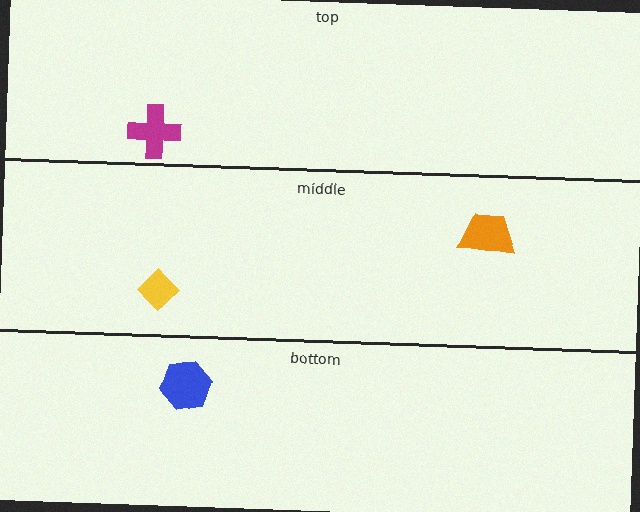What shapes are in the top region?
The magenta cross.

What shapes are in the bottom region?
The blue hexagon.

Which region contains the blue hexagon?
The bottom region.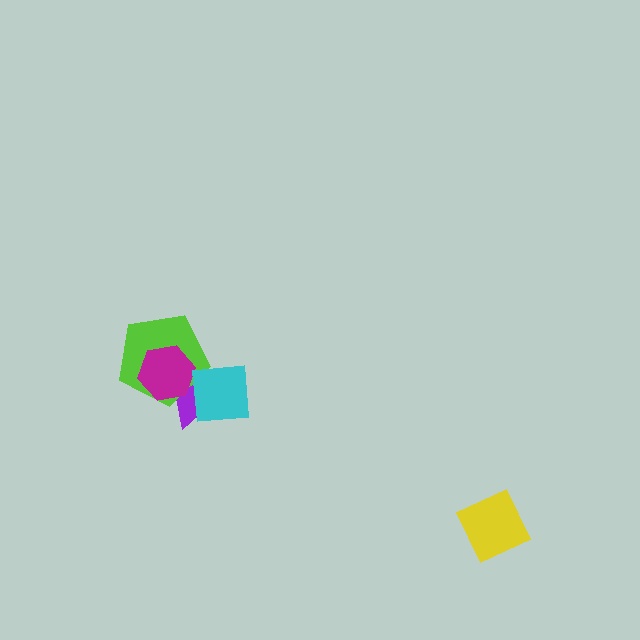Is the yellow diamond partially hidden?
No, no other shape covers it.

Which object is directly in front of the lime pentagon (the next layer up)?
The magenta hexagon is directly in front of the lime pentagon.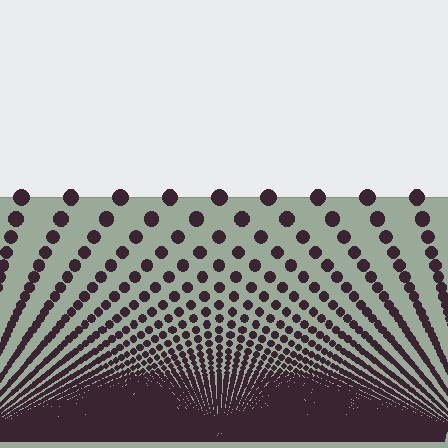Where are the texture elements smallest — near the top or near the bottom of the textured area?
Near the bottom.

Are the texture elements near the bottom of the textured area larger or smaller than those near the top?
Smaller. The gradient is inverted — elements near the bottom are smaller and denser.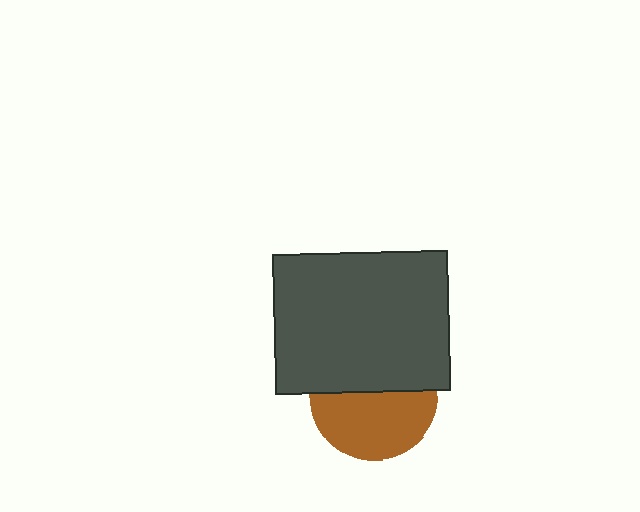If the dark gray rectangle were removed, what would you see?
You would see the complete brown circle.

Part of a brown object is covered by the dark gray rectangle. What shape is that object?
It is a circle.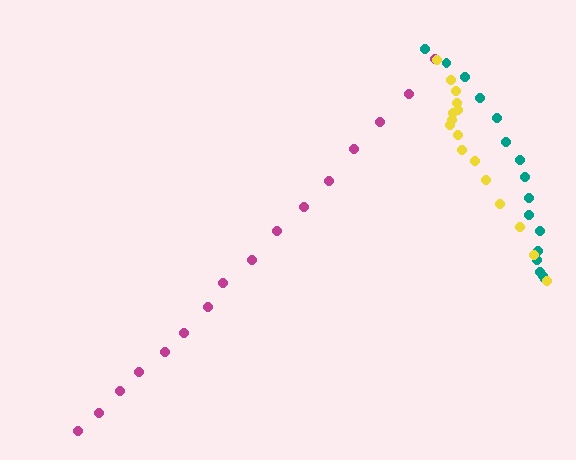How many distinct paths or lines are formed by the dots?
There are 3 distinct paths.